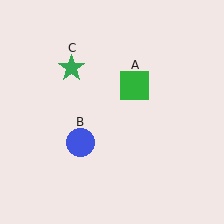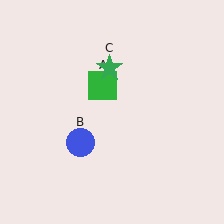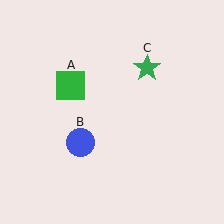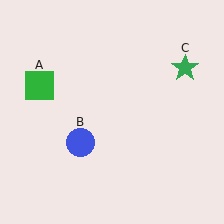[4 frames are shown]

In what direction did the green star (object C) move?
The green star (object C) moved right.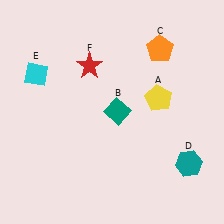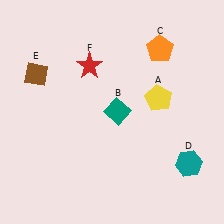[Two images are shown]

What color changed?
The diamond (E) changed from cyan in Image 1 to brown in Image 2.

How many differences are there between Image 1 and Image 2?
There is 1 difference between the two images.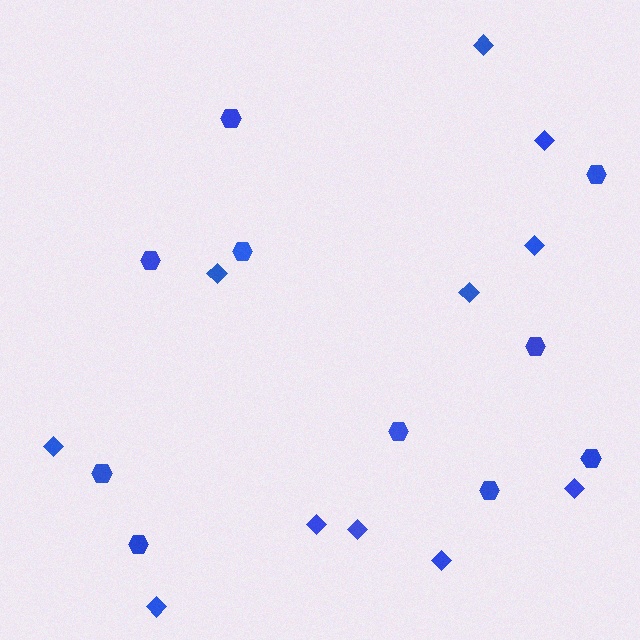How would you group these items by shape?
There are 2 groups: one group of hexagons (10) and one group of diamonds (11).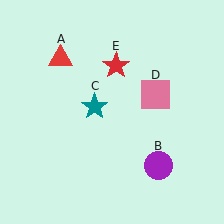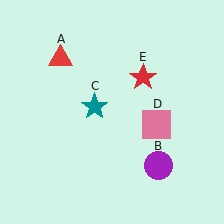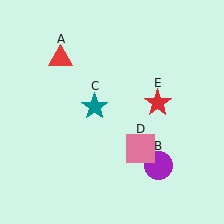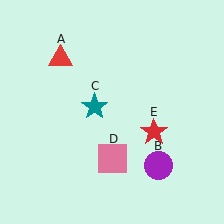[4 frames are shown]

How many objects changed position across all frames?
2 objects changed position: pink square (object D), red star (object E).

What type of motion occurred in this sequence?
The pink square (object D), red star (object E) rotated clockwise around the center of the scene.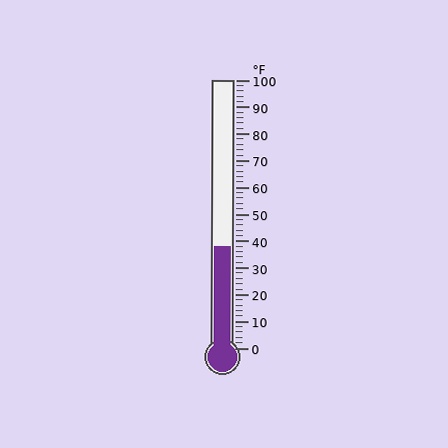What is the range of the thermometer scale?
The thermometer scale ranges from 0°F to 100°F.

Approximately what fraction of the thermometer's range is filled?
The thermometer is filled to approximately 40% of its range.